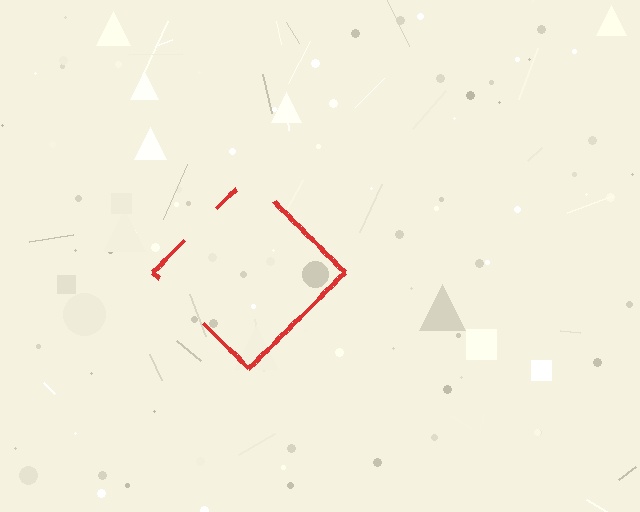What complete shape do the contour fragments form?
The contour fragments form a diamond.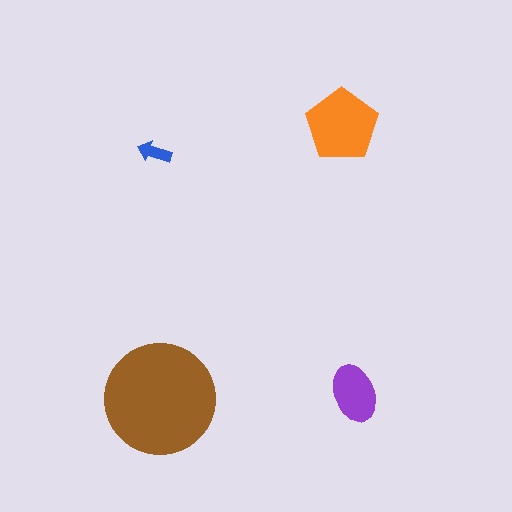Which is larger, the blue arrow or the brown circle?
The brown circle.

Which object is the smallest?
The blue arrow.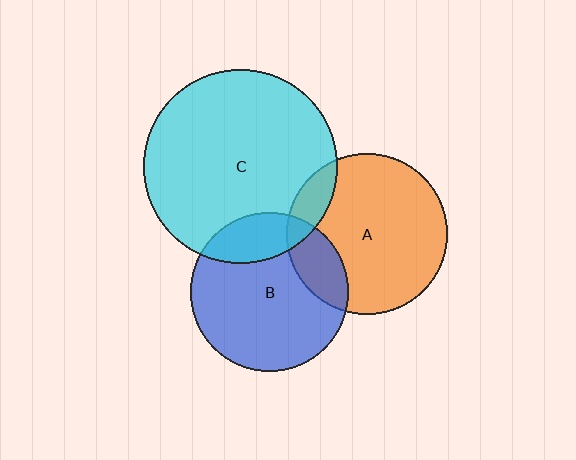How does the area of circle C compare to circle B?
Approximately 1.5 times.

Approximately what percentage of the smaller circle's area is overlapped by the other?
Approximately 20%.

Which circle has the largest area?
Circle C (cyan).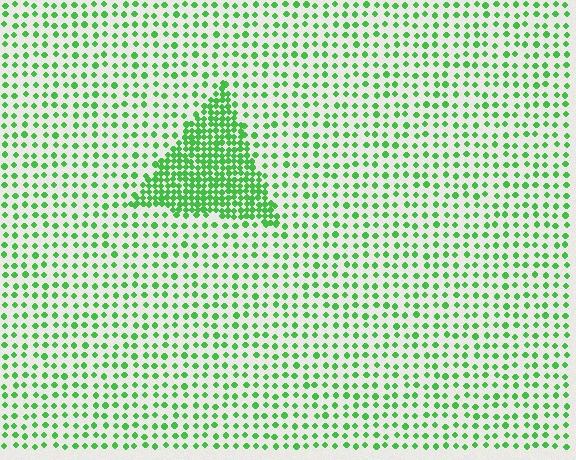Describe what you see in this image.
The image contains small green elements arranged at two different densities. A triangle-shaped region is visible where the elements are more densely packed than the surrounding area.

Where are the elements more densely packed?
The elements are more densely packed inside the triangle boundary.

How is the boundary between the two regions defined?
The boundary is defined by a change in element density (approximately 2.7x ratio). All elements are the same color, size, and shape.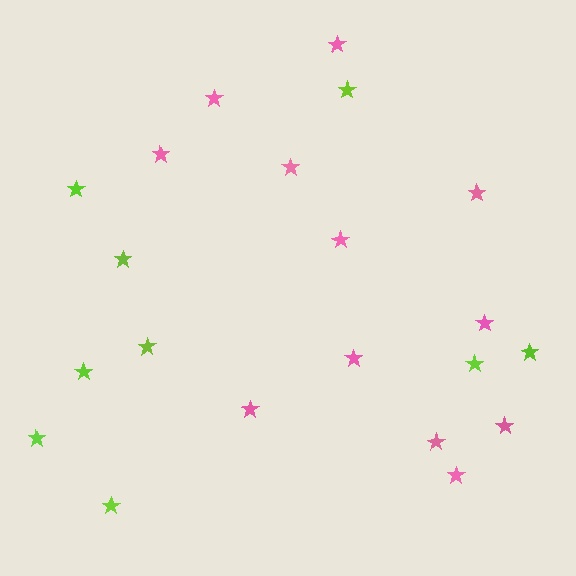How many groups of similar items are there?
There are 2 groups: one group of pink stars (12) and one group of lime stars (9).